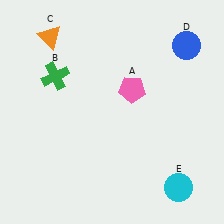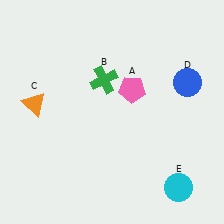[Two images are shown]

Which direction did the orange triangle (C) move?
The orange triangle (C) moved down.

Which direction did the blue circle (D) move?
The blue circle (D) moved down.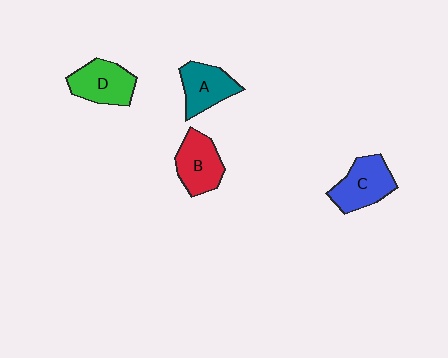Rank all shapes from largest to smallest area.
From largest to smallest: C (blue), D (green), B (red), A (teal).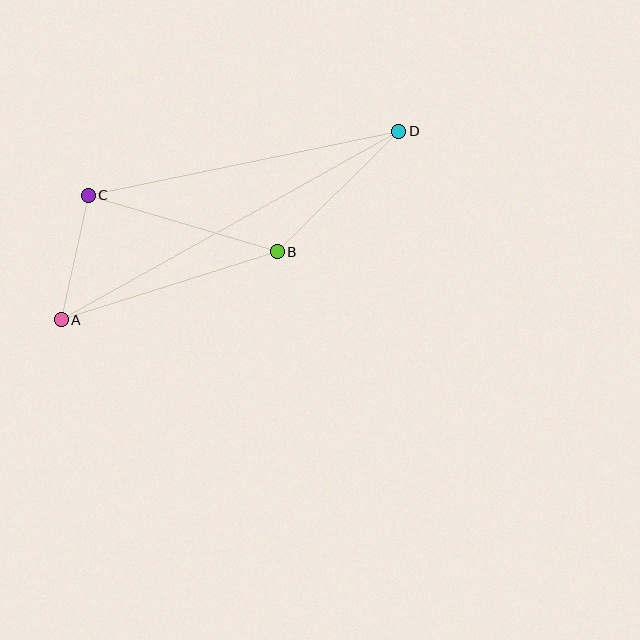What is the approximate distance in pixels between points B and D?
The distance between B and D is approximately 171 pixels.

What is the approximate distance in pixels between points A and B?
The distance between A and B is approximately 226 pixels.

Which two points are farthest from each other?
Points A and D are farthest from each other.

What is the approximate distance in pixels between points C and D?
The distance between C and D is approximately 317 pixels.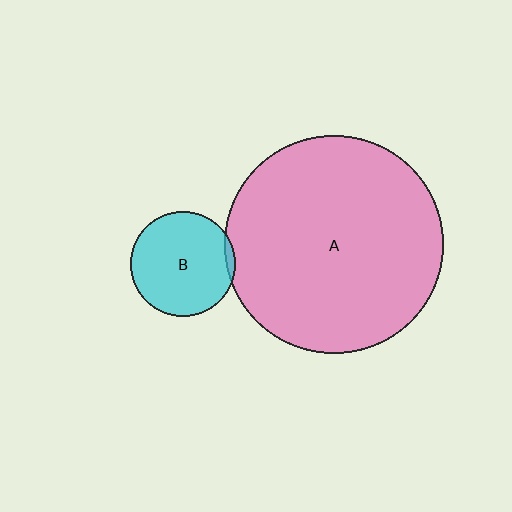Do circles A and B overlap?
Yes.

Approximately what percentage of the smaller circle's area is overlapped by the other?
Approximately 5%.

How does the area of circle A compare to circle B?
Approximately 4.3 times.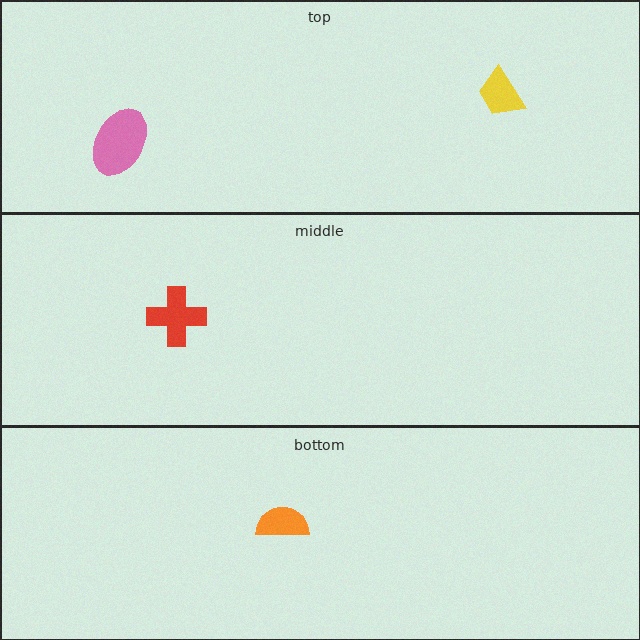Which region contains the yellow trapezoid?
The top region.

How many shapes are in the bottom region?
1.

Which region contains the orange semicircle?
The bottom region.